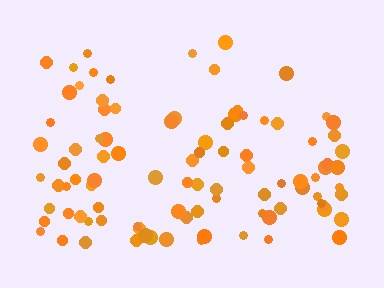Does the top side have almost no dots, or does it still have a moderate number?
Still a moderate number, just noticeably fewer than the bottom.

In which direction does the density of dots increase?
From top to bottom, with the bottom side densest.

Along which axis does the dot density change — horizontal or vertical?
Vertical.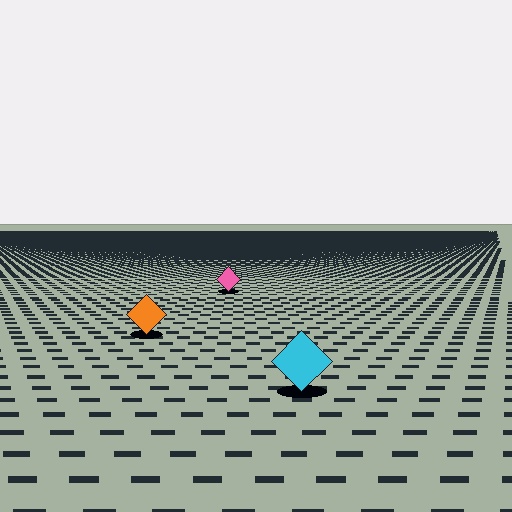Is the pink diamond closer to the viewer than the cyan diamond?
No. The cyan diamond is closer — you can tell from the texture gradient: the ground texture is coarser near it.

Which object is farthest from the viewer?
The pink diamond is farthest from the viewer. It appears smaller and the ground texture around it is denser.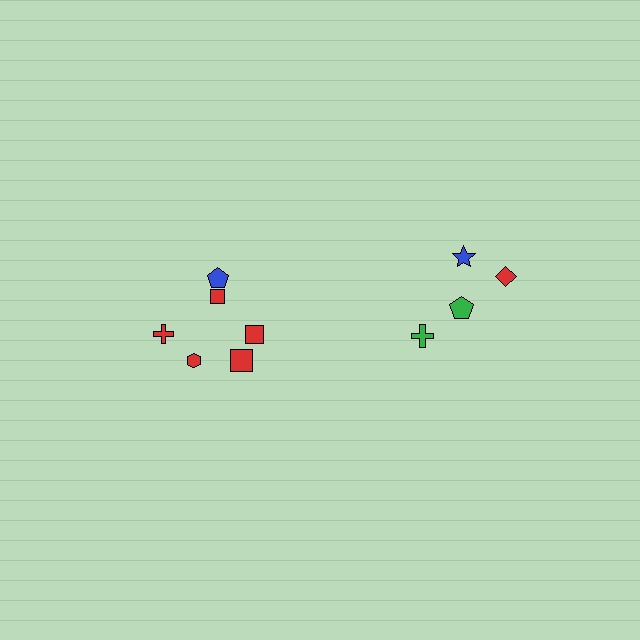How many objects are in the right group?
There are 4 objects.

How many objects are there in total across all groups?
There are 10 objects.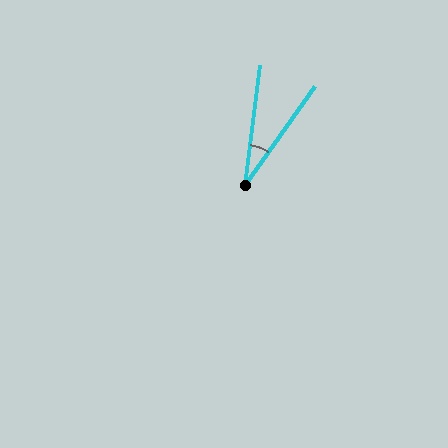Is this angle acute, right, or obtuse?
It is acute.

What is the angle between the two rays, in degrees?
Approximately 28 degrees.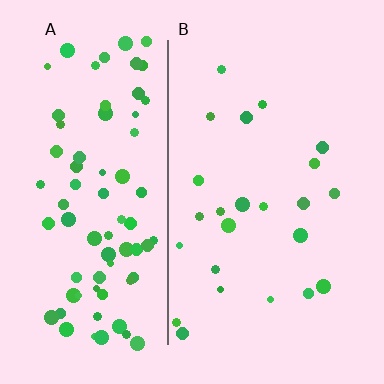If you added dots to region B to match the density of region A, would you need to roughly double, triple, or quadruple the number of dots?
Approximately triple.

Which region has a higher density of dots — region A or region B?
A (the left).